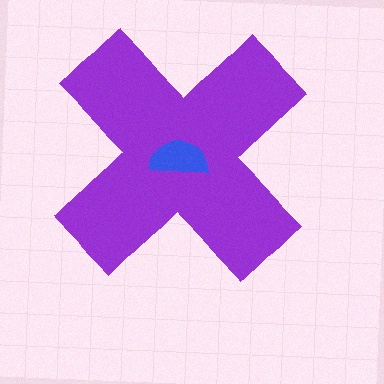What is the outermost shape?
The purple cross.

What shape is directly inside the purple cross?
The blue semicircle.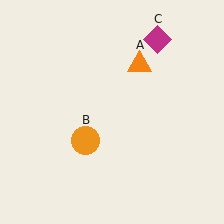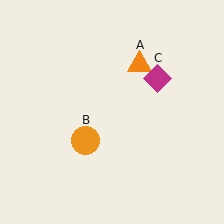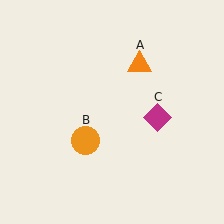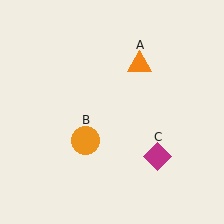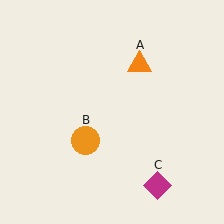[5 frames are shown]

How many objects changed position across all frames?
1 object changed position: magenta diamond (object C).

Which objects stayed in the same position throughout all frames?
Orange triangle (object A) and orange circle (object B) remained stationary.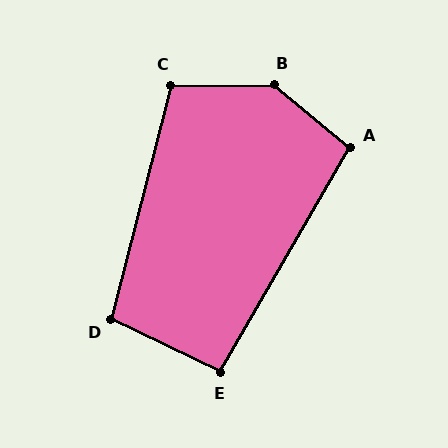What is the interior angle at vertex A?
Approximately 99 degrees (obtuse).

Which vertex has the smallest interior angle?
E, at approximately 94 degrees.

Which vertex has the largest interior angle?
B, at approximately 140 degrees.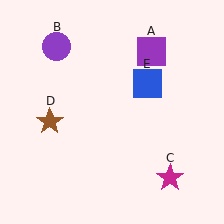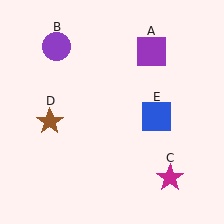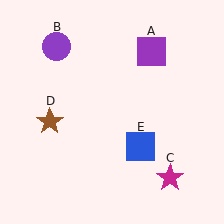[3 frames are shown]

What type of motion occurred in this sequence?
The blue square (object E) rotated clockwise around the center of the scene.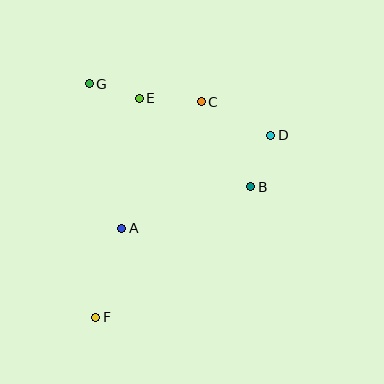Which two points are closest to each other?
Points E and G are closest to each other.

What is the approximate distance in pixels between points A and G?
The distance between A and G is approximately 148 pixels.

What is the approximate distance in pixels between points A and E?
The distance between A and E is approximately 131 pixels.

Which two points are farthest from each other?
Points D and F are farthest from each other.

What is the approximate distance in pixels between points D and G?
The distance between D and G is approximately 189 pixels.